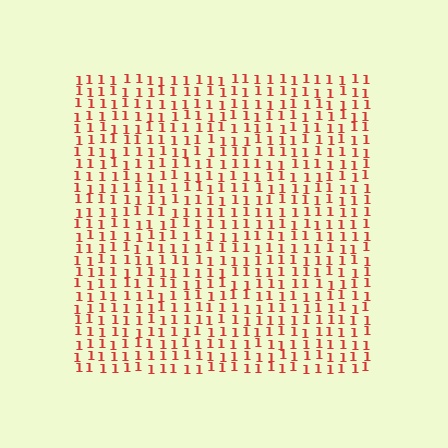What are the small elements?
The small elements are digit 1's.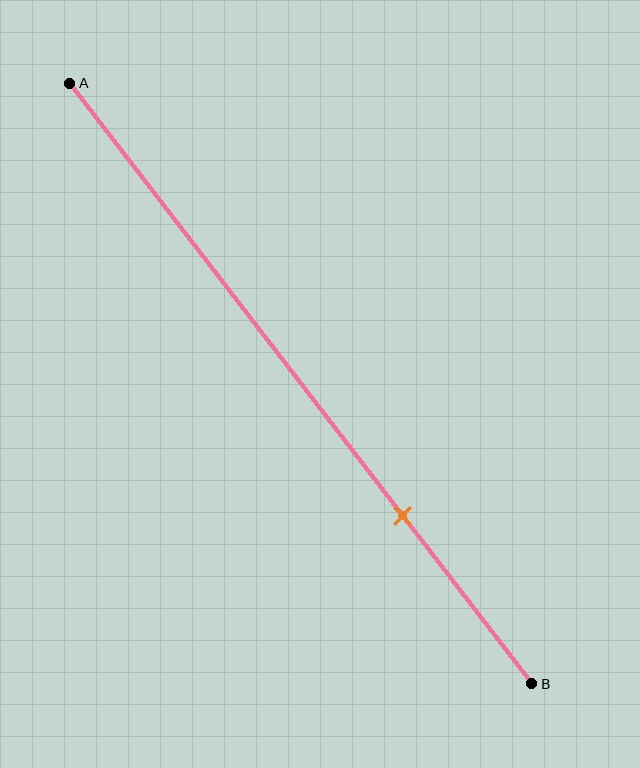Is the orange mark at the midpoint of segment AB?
No, the mark is at about 70% from A, not at the 50% midpoint.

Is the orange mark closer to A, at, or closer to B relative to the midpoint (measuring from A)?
The orange mark is closer to point B than the midpoint of segment AB.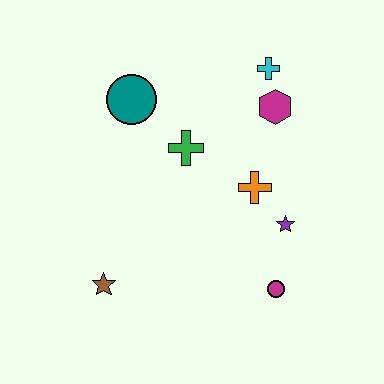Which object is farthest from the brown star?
The cyan cross is farthest from the brown star.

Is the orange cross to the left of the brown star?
No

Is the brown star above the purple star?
No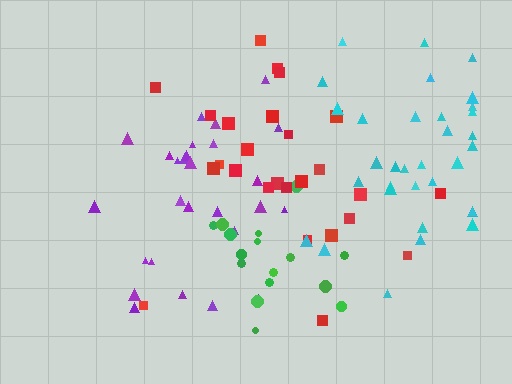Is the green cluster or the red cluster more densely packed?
Green.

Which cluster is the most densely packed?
Green.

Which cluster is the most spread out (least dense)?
Red.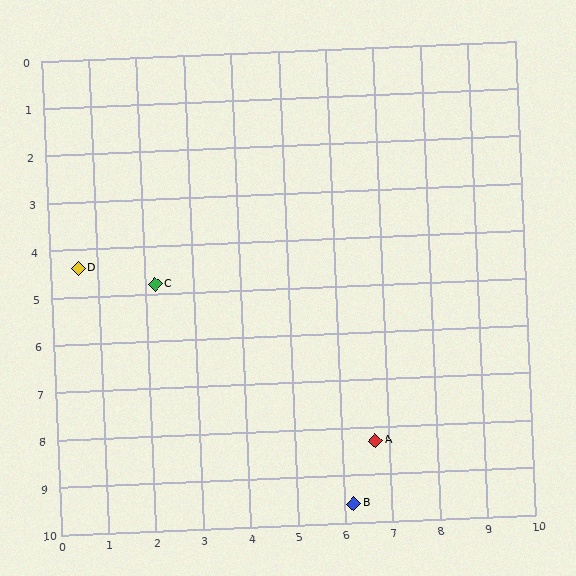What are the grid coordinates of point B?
Point B is at approximately (6.2, 9.6).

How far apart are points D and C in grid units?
Points D and C are about 1.6 grid units apart.